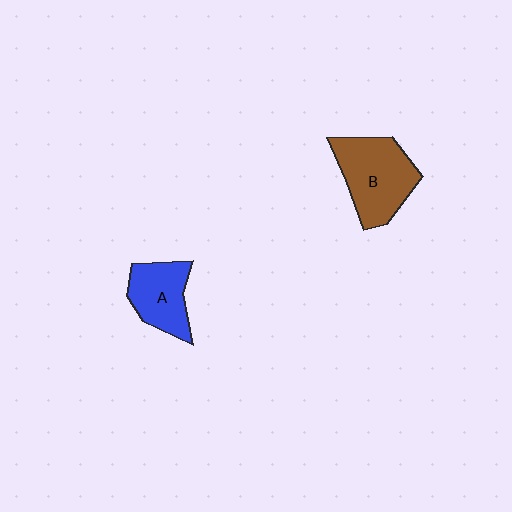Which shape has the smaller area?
Shape A (blue).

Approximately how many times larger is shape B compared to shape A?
Approximately 1.4 times.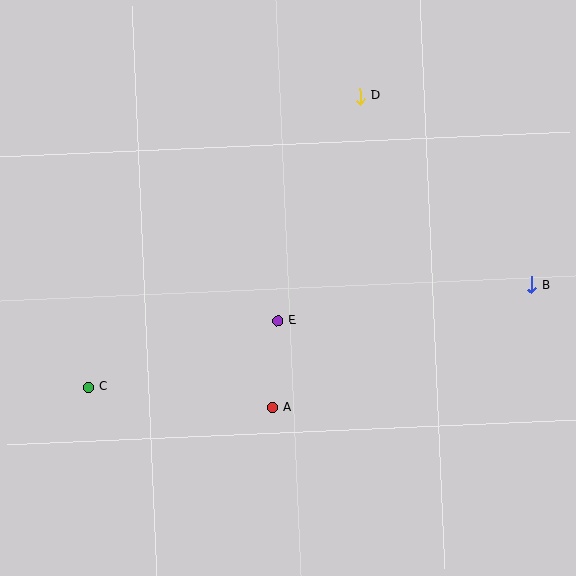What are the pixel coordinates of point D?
Point D is at (360, 96).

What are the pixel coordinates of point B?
Point B is at (532, 285).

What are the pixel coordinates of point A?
Point A is at (273, 407).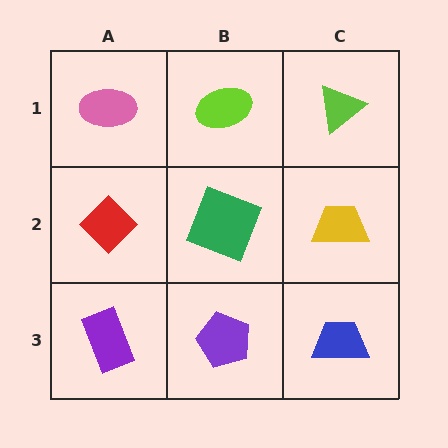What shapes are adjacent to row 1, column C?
A yellow trapezoid (row 2, column C), a lime ellipse (row 1, column B).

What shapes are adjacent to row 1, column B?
A green square (row 2, column B), a pink ellipse (row 1, column A), a lime triangle (row 1, column C).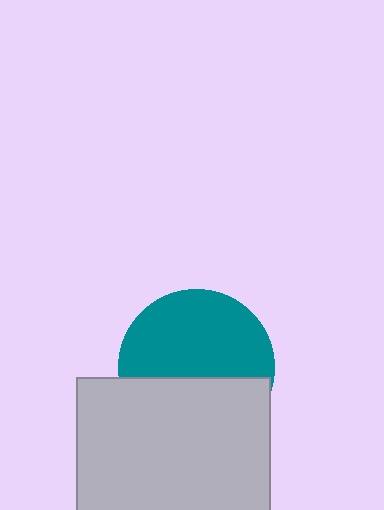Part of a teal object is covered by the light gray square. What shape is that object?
It is a circle.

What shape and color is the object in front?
The object in front is a light gray square.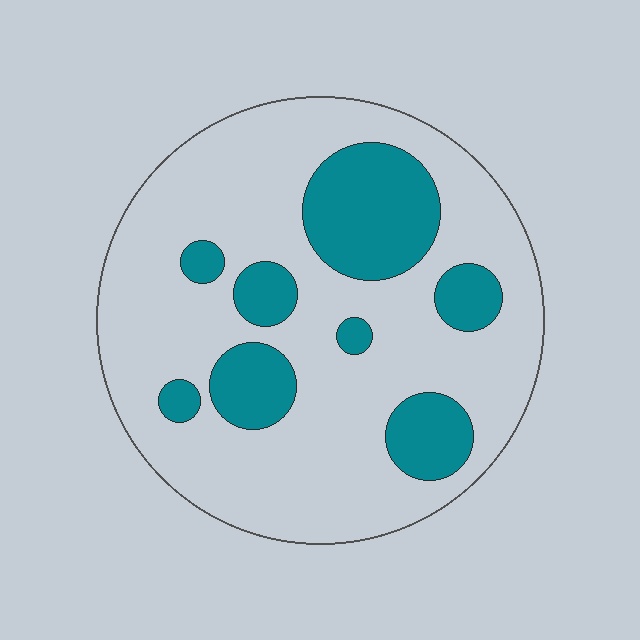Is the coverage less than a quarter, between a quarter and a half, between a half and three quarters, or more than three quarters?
Less than a quarter.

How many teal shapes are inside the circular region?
8.